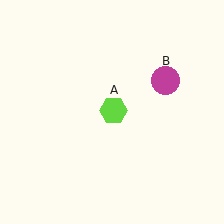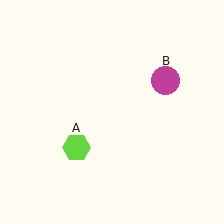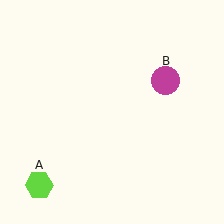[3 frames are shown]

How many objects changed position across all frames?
1 object changed position: lime hexagon (object A).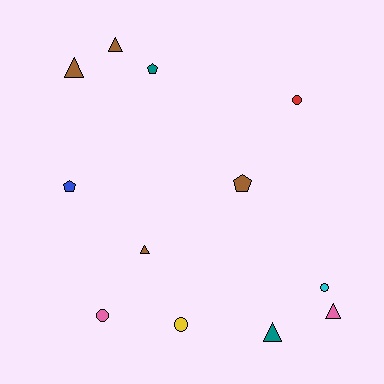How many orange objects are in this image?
There are no orange objects.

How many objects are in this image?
There are 12 objects.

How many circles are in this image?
There are 4 circles.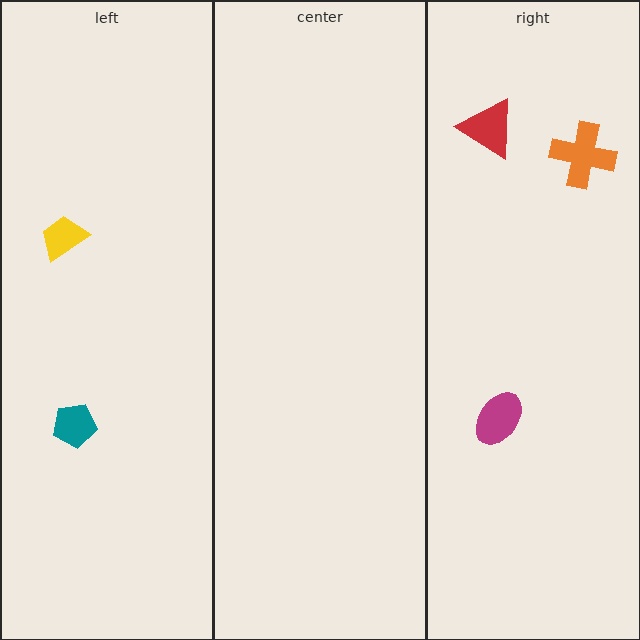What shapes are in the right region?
The orange cross, the red triangle, the magenta ellipse.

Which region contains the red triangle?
The right region.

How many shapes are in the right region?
3.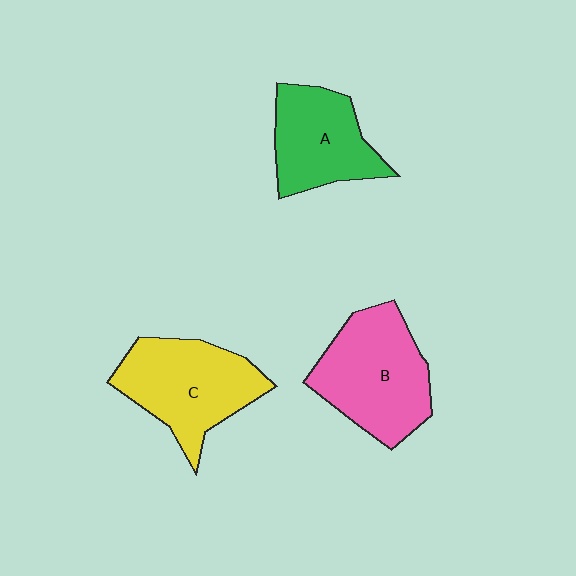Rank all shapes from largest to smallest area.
From largest to smallest: B (pink), C (yellow), A (green).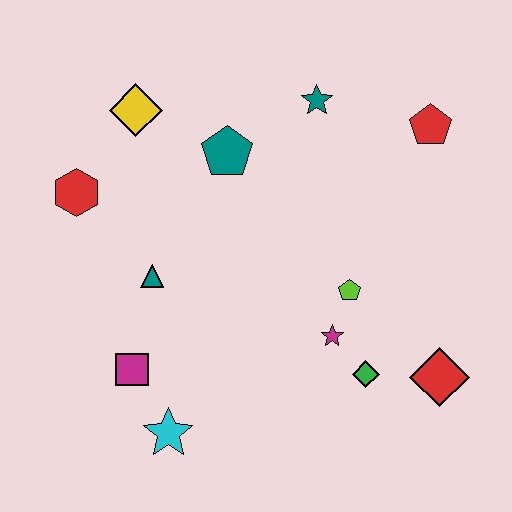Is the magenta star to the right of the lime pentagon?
No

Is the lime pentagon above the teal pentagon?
No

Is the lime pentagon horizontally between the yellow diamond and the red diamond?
Yes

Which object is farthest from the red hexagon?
The red diamond is farthest from the red hexagon.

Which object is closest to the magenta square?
The cyan star is closest to the magenta square.